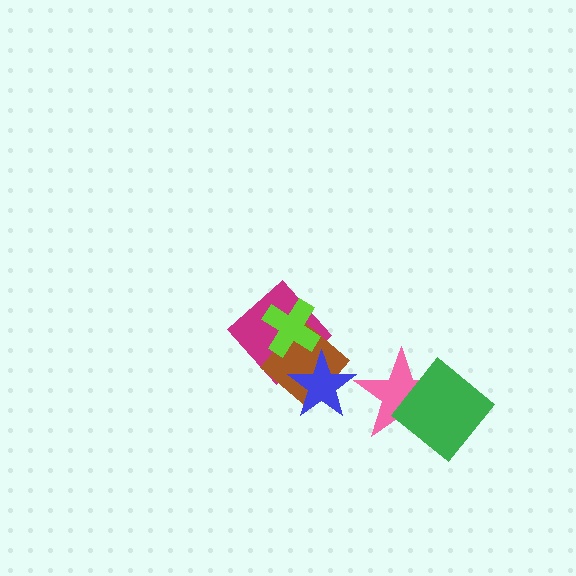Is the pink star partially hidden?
Yes, it is partially covered by another shape.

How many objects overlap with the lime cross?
2 objects overlap with the lime cross.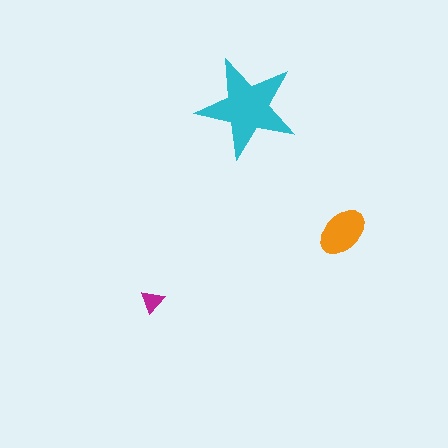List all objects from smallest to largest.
The magenta triangle, the orange ellipse, the cyan star.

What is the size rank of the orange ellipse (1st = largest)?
2nd.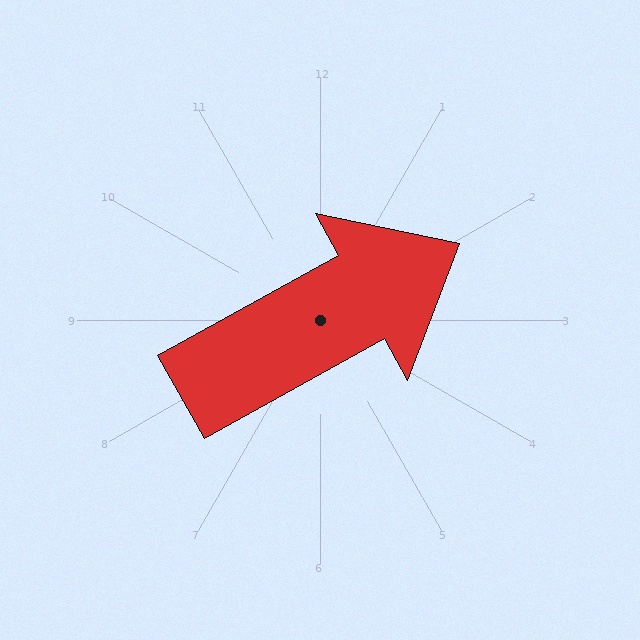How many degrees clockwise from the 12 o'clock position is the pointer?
Approximately 61 degrees.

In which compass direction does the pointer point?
Northeast.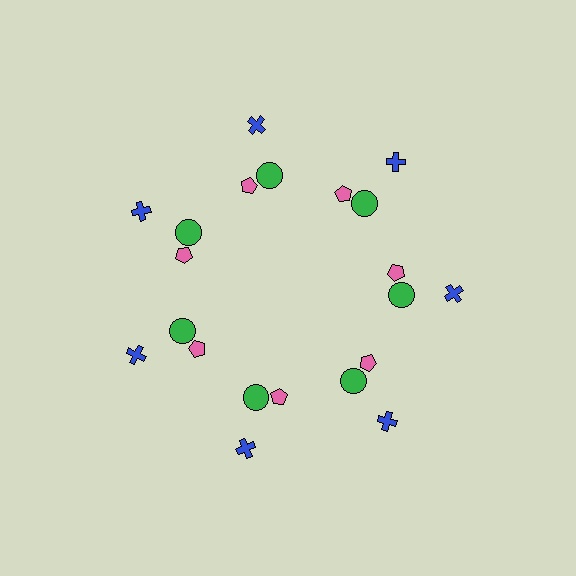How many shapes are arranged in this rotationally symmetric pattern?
There are 21 shapes, arranged in 7 groups of 3.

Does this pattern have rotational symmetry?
Yes, this pattern has 7-fold rotational symmetry. It looks the same after rotating 51 degrees around the center.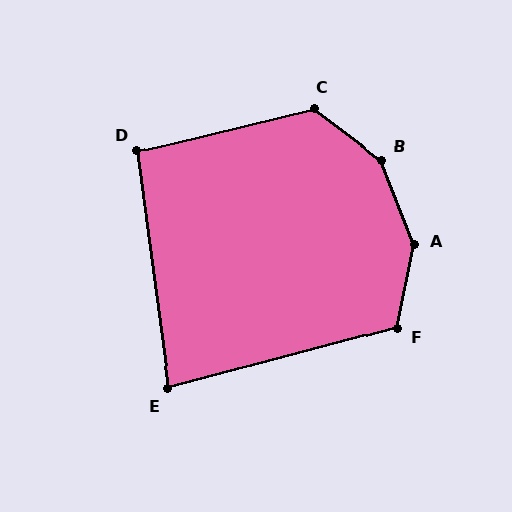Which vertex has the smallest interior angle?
E, at approximately 83 degrees.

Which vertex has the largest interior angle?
B, at approximately 148 degrees.